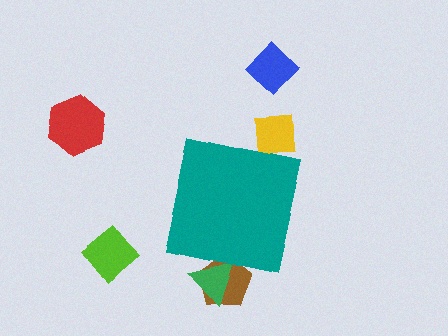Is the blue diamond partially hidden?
No, the blue diamond is fully visible.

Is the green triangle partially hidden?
Yes, the green triangle is partially hidden behind the teal square.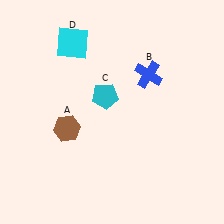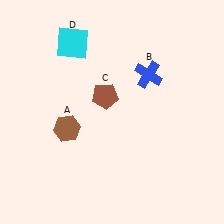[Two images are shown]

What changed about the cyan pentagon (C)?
In Image 1, C is cyan. In Image 2, it changed to brown.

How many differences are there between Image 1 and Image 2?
There is 1 difference between the two images.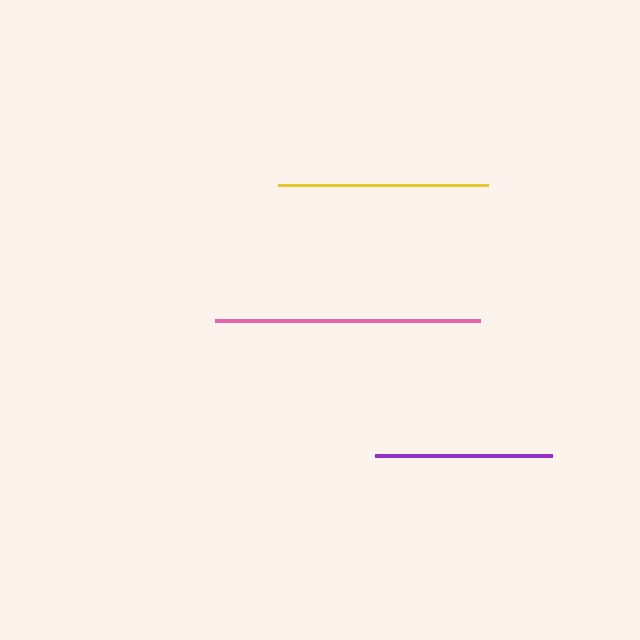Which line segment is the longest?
The pink line is the longest at approximately 265 pixels.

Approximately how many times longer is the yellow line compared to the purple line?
The yellow line is approximately 1.2 times the length of the purple line.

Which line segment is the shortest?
The purple line is the shortest at approximately 177 pixels.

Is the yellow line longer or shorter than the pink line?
The pink line is longer than the yellow line.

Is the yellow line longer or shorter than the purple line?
The yellow line is longer than the purple line.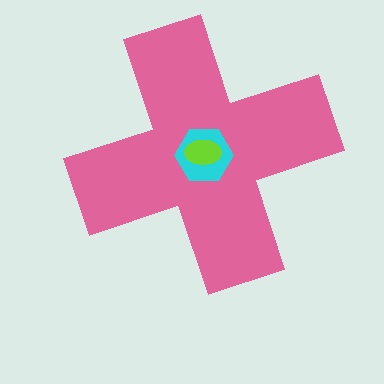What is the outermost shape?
The pink cross.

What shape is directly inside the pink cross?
The cyan hexagon.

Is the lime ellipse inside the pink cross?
Yes.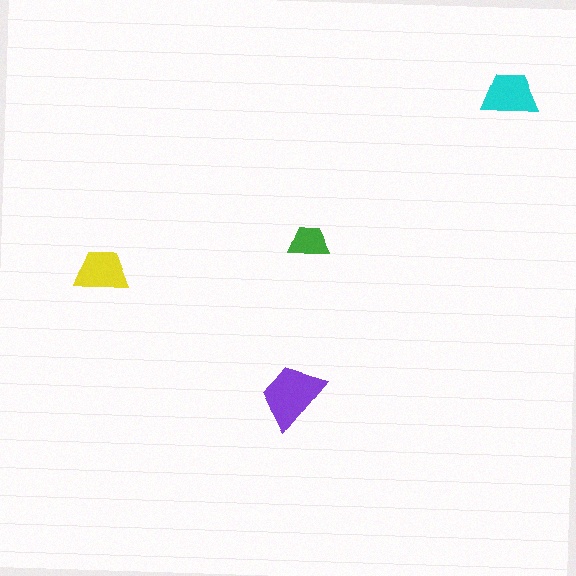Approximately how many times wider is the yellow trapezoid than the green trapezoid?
About 1.5 times wider.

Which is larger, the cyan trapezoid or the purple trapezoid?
The purple one.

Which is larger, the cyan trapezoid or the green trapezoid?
The cyan one.